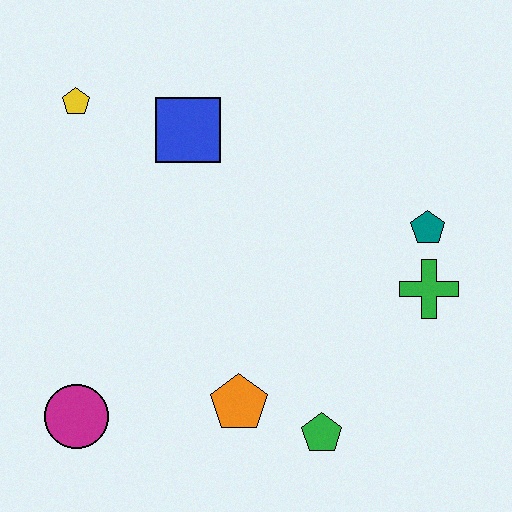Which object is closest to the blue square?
The yellow pentagon is closest to the blue square.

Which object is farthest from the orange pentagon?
The yellow pentagon is farthest from the orange pentagon.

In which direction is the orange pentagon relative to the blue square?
The orange pentagon is below the blue square.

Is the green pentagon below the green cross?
Yes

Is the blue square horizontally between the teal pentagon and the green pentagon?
No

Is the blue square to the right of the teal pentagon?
No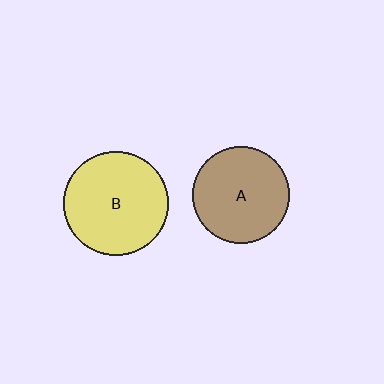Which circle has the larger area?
Circle B (yellow).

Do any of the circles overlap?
No, none of the circles overlap.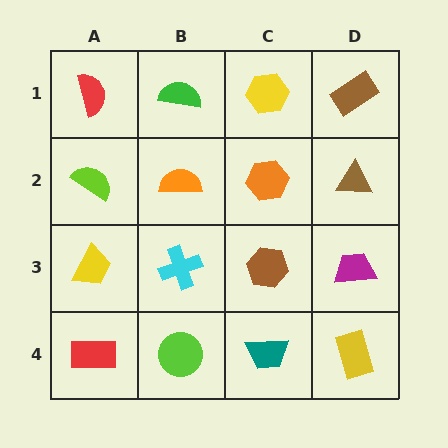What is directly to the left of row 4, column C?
A lime circle.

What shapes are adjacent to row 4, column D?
A magenta trapezoid (row 3, column D), a teal trapezoid (row 4, column C).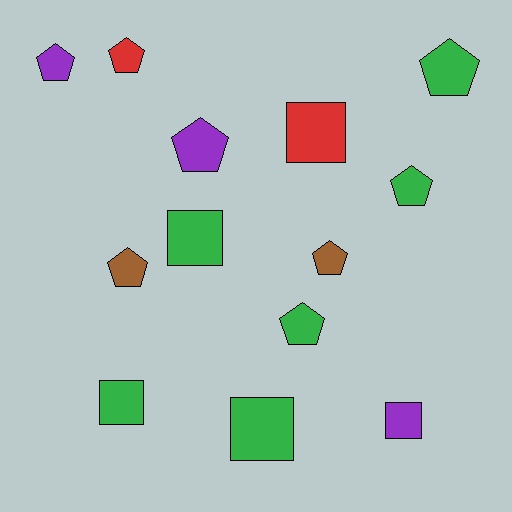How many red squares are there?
There is 1 red square.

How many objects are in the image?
There are 13 objects.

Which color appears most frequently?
Green, with 6 objects.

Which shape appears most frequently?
Pentagon, with 8 objects.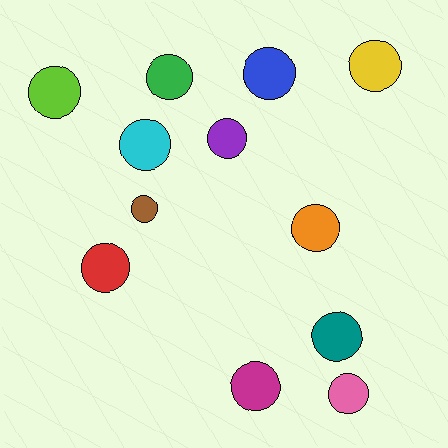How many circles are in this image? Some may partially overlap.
There are 12 circles.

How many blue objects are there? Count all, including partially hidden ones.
There is 1 blue object.